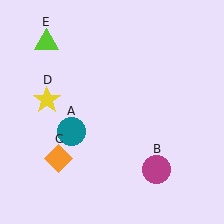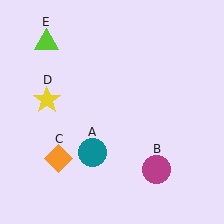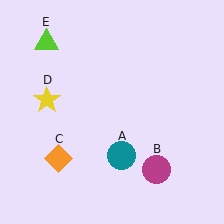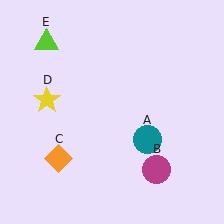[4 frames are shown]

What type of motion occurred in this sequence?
The teal circle (object A) rotated counterclockwise around the center of the scene.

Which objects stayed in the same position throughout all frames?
Magenta circle (object B) and orange diamond (object C) and yellow star (object D) and lime triangle (object E) remained stationary.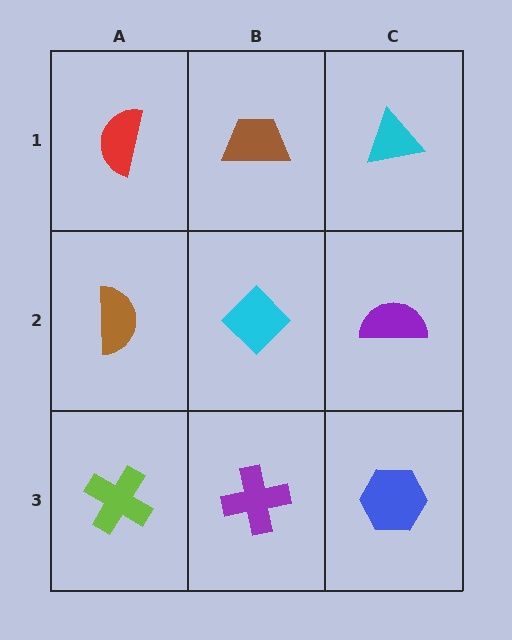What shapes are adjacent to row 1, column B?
A cyan diamond (row 2, column B), a red semicircle (row 1, column A), a cyan triangle (row 1, column C).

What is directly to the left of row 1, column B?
A red semicircle.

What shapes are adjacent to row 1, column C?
A purple semicircle (row 2, column C), a brown trapezoid (row 1, column B).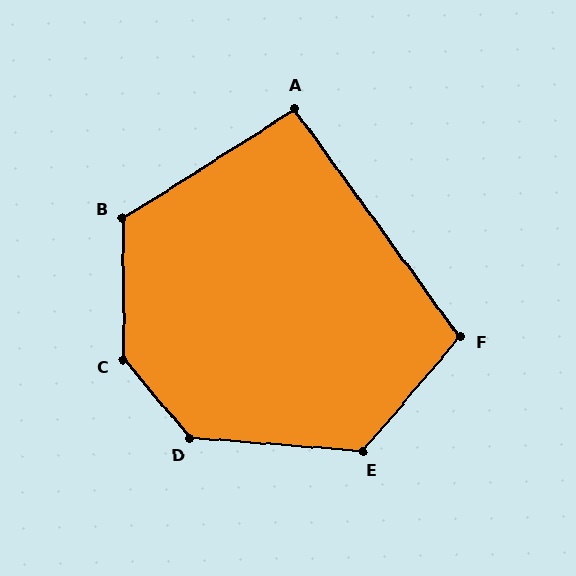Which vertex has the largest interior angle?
C, at approximately 140 degrees.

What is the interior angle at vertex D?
Approximately 134 degrees (obtuse).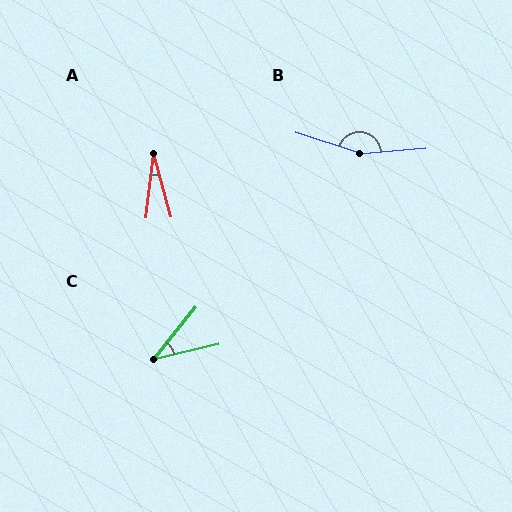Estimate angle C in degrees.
Approximately 38 degrees.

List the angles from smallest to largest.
A (22°), C (38°), B (158°).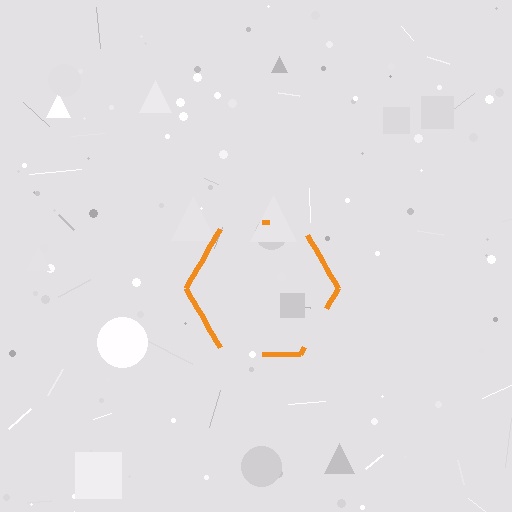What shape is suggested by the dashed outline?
The dashed outline suggests a hexagon.